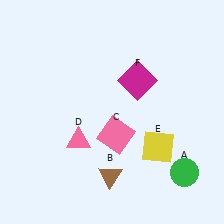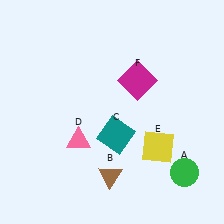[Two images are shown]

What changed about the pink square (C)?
In Image 1, C is pink. In Image 2, it changed to teal.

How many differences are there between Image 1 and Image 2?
There is 1 difference between the two images.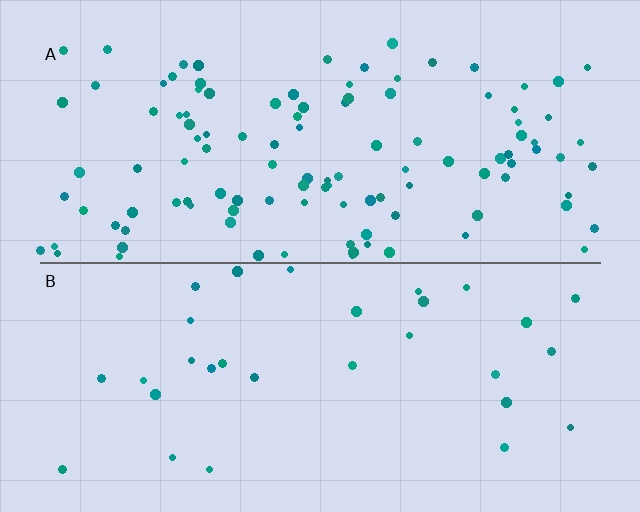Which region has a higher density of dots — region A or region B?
A (the top).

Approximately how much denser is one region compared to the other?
Approximately 3.7× — region A over region B.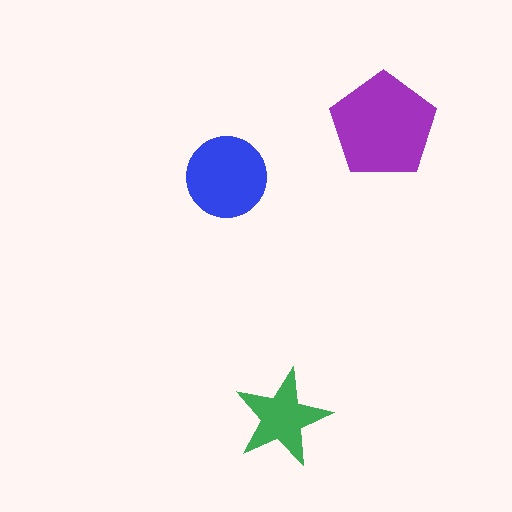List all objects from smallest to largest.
The green star, the blue circle, the purple pentagon.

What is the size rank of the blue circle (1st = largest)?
2nd.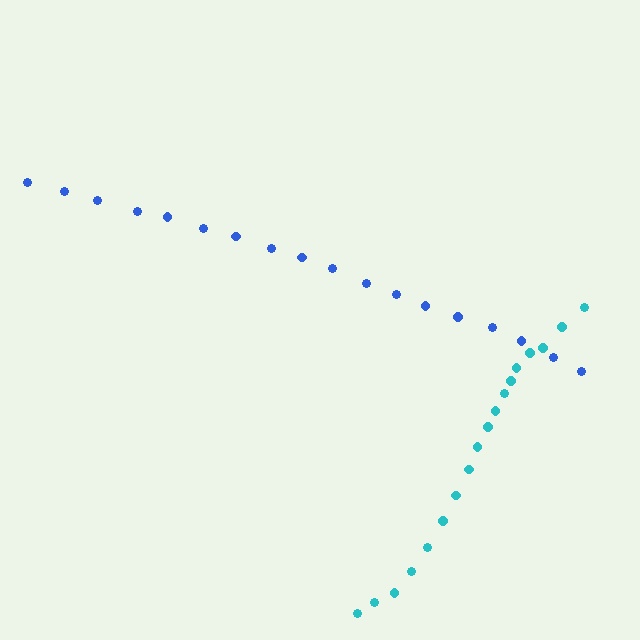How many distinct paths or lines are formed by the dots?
There are 2 distinct paths.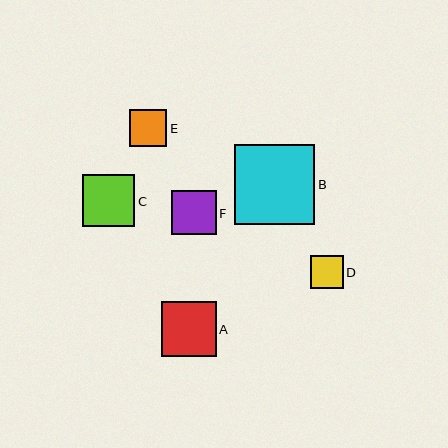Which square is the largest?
Square B is the largest with a size of approximately 80 pixels.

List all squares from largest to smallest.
From largest to smallest: B, A, C, F, E, D.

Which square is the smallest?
Square D is the smallest with a size of approximately 33 pixels.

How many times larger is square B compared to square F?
Square B is approximately 1.8 times the size of square F.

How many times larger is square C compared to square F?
Square C is approximately 1.2 times the size of square F.